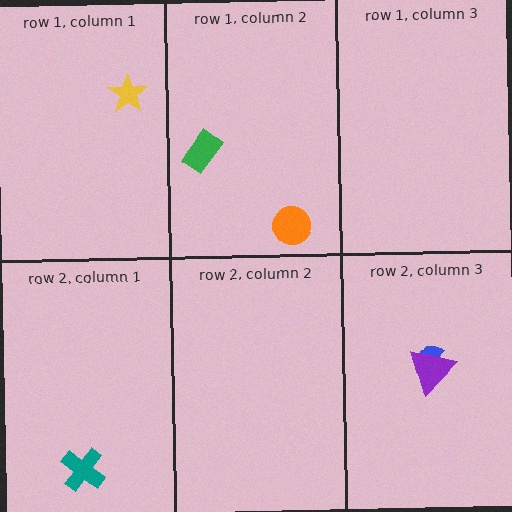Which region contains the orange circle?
The row 1, column 2 region.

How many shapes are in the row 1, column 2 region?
2.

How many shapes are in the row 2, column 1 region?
1.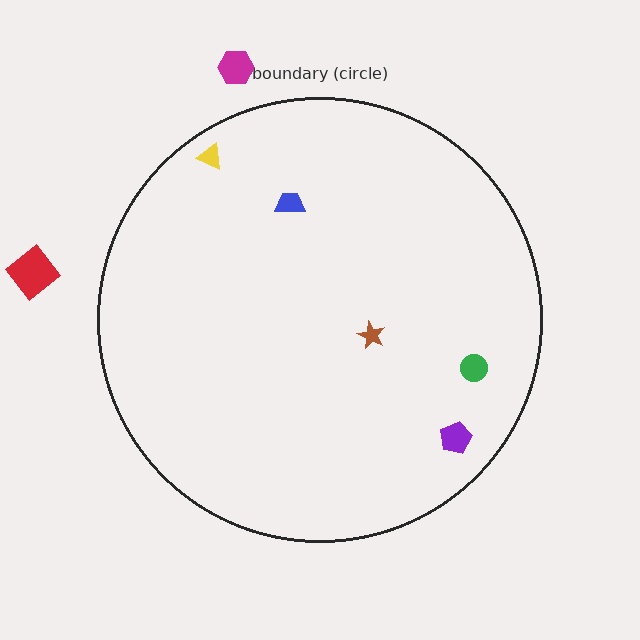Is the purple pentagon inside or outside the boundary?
Inside.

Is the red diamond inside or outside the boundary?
Outside.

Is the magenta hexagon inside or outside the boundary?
Outside.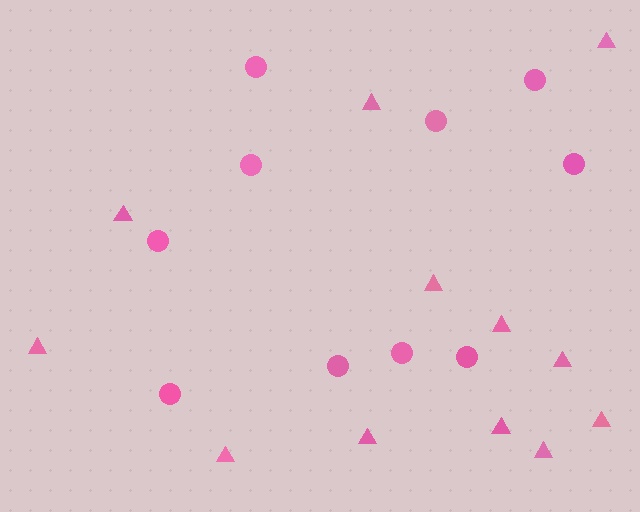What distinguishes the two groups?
There are 2 groups: one group of triangles (12) and one group of circles (10).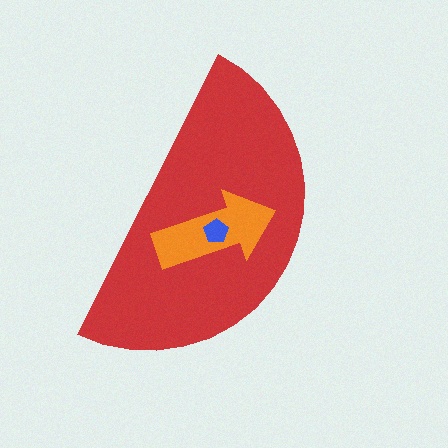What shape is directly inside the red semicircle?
The orange arrow.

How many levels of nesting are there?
3.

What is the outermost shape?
The red semicircle.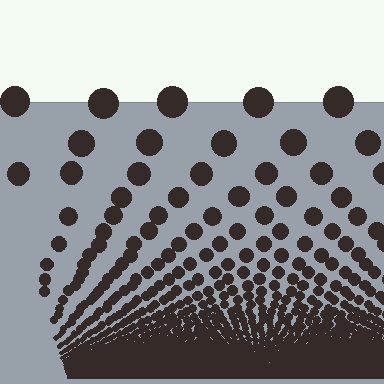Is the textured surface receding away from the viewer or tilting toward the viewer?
The surface appears to tilt toward the viewer. Texture elements get larger and sparser toward the top.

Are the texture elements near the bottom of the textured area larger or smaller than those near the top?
Smaller. The gradient is inverted — elements near the bottom are smaller and denser.